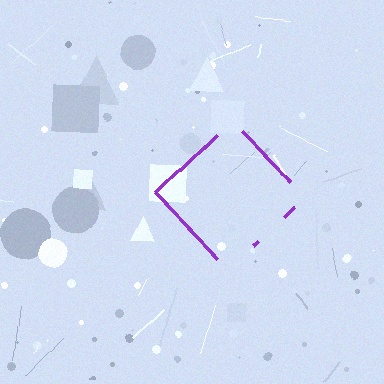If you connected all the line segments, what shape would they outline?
They would outline a diamond.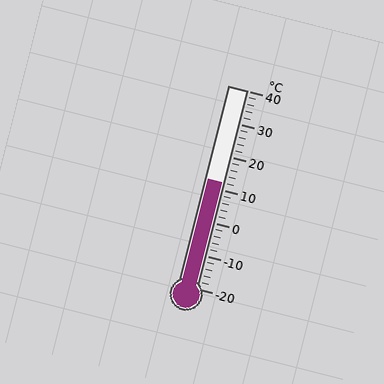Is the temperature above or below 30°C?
The temperature is below 30°C.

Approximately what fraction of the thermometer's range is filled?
The thermometer is filled to approximately 55% of its range.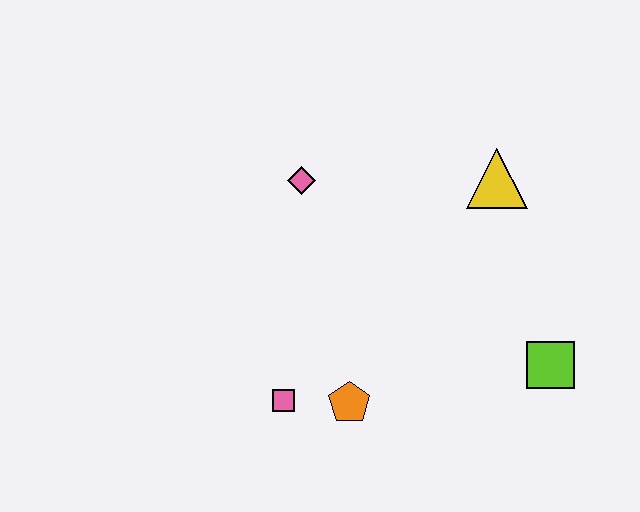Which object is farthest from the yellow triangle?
The pink square is farthest from the yellow triangle.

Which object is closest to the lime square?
The yellow triangle is closest to the lime square.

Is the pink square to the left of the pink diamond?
Yes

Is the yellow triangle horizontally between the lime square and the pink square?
Yes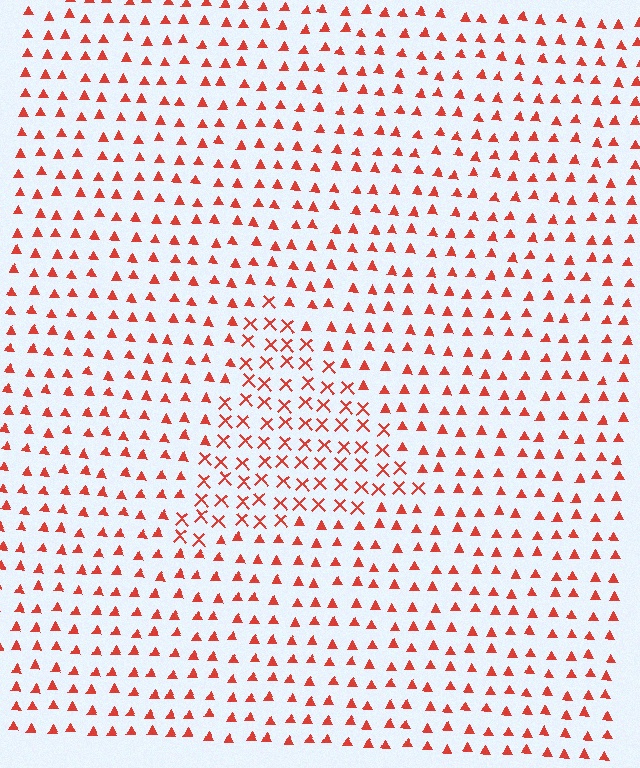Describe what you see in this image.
The image is filled with small red elements arranged in a uniform grid. A triangle-shaped region contains X marks, while the surrounding area contains triangles. The boundary is defined purely by the change in element shape.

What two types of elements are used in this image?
The image uses X marks inside the triangle region and triangles outside it.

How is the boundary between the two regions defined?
The boundary is defined by a change in element shape: X marks inside vs. triangles outside. All elements share the same color and spacing.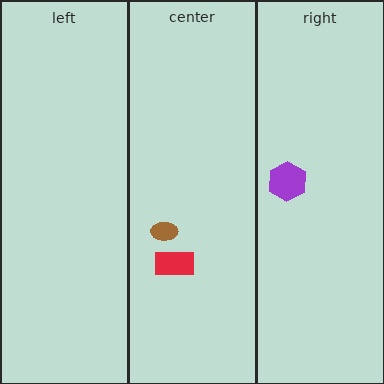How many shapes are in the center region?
2.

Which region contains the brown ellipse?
The center region.